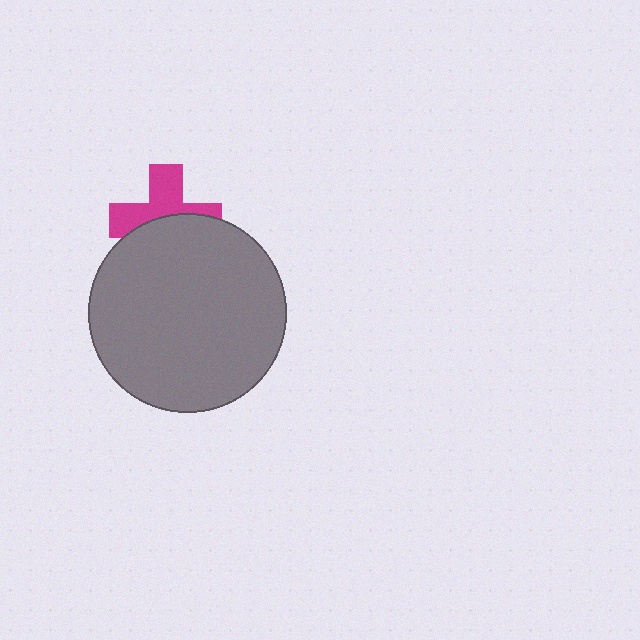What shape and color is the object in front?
The object in front is a gray circle.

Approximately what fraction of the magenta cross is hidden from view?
Roughly 49% of the magenta cross is hidden behind the gray circle.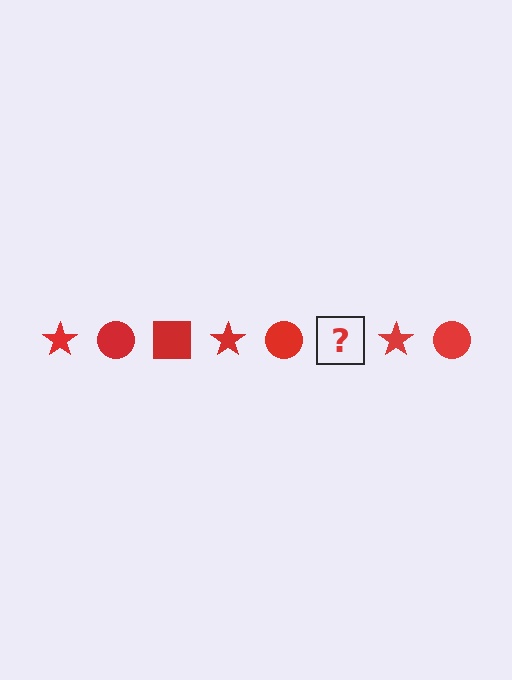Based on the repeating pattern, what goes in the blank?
The blank should be a red square.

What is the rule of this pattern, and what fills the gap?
The rule is that the pattern cycles through star, circle, square shapes in red. The gap should be filled with a red square.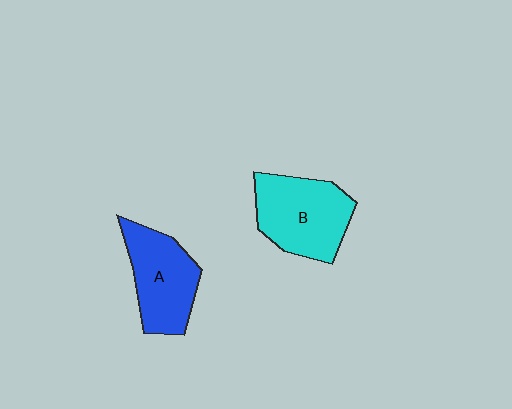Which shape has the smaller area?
Shape A (blue).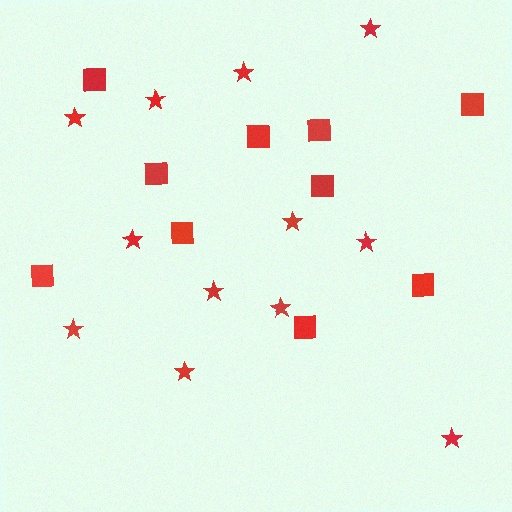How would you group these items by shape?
There are 2 groups: one group of squares (10) and one group of stars (12).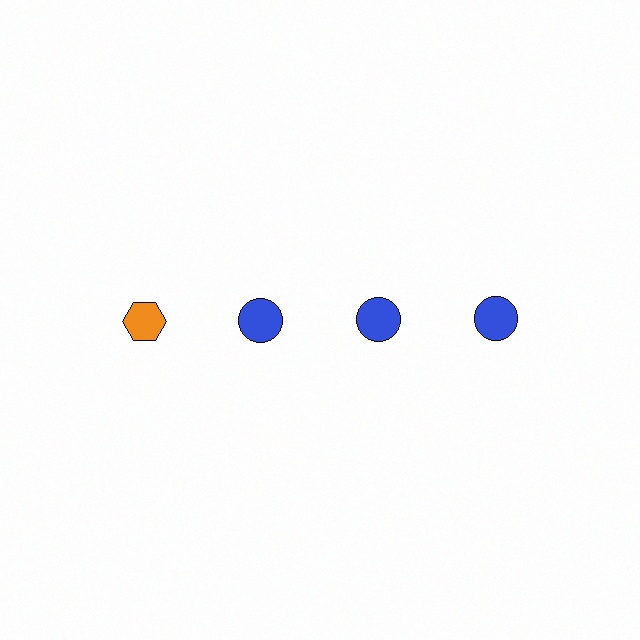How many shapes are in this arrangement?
There are 4 shapes arranged in a grid pattern.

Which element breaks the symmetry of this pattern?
The orange hexagon in the top row, leftmost column breaks the symmetry. All other shapes are blue circles.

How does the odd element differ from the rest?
It differs in both color (orange instead of blue) and shape (hexagon instead of circle).